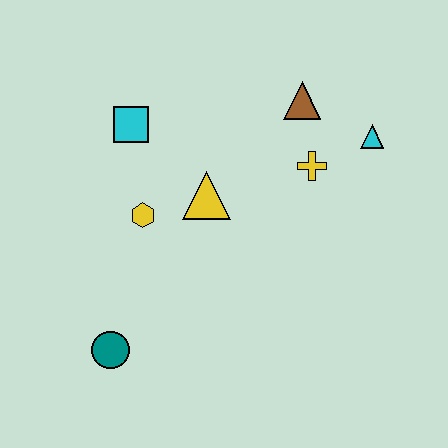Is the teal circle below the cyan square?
Yes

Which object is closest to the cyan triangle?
The yellow cross is closest to the cyan triangle.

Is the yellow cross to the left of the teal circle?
No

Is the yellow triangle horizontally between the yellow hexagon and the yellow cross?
Yes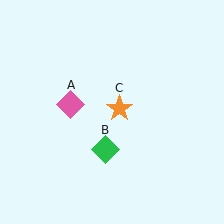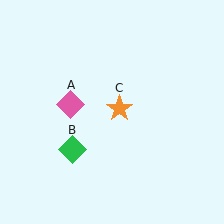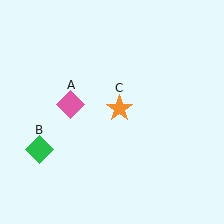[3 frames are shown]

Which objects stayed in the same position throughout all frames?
Pink diamond (object A) and orange star (object C) remained stationary.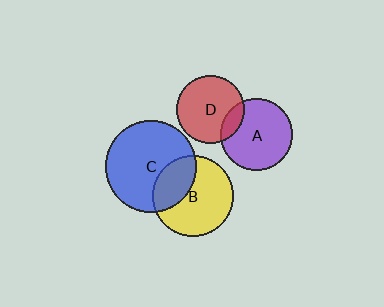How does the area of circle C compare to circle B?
Approximately 1.3 times.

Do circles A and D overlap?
Yes.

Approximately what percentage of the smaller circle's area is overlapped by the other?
Approximately 15%.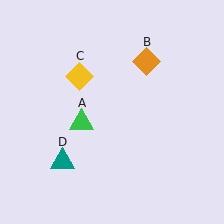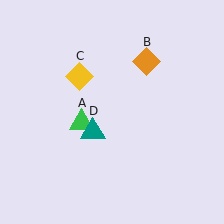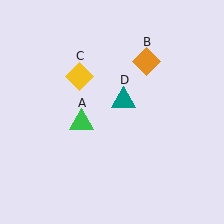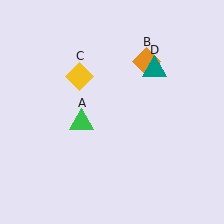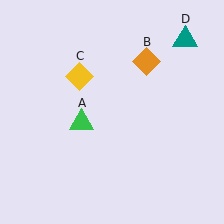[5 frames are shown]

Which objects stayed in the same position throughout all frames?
Green triangle (object A) and orange diamond (object B) and yellow diamond (object C) remained stationary.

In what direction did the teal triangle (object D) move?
The teal triangle (object D) moved up and to the right.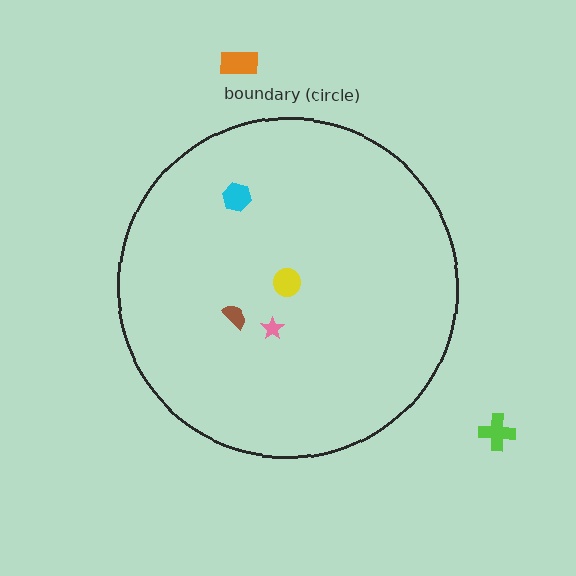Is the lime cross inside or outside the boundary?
Outside.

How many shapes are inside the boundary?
4 inside, 2 outside.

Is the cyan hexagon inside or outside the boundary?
Inside.